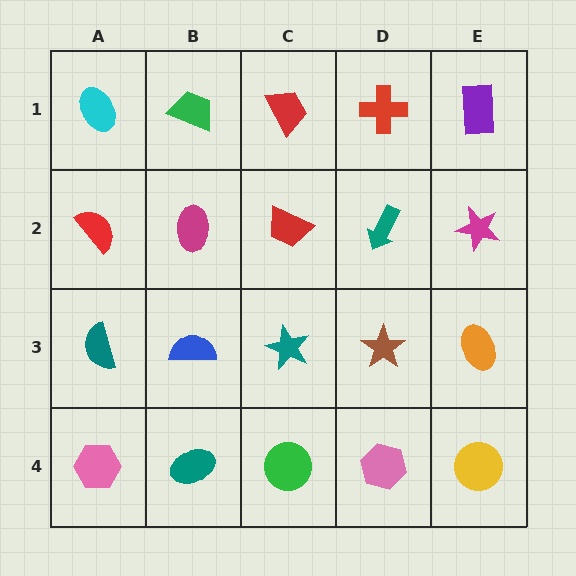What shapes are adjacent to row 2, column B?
A green trapezoid (row 1, column B), a blue semicircle (row 3, column B), a red semicircle (row 2, column A), a red trapezoid (row 2, column C).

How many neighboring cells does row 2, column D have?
4.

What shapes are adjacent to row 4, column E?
An orange ellipse (row 3, column E), a pink hexagon (row 4, column D).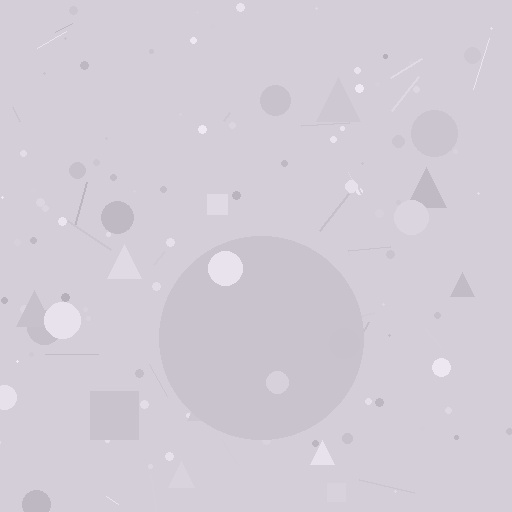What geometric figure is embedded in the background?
A circle is embedded in the background.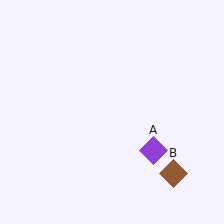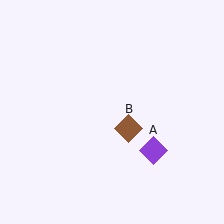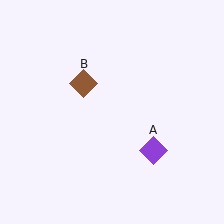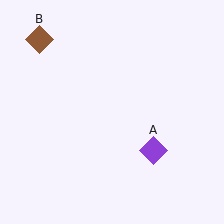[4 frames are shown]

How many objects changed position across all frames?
1 object changed position: brown diamond (object B).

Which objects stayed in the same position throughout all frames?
Purple diamond (object A) remained stationary.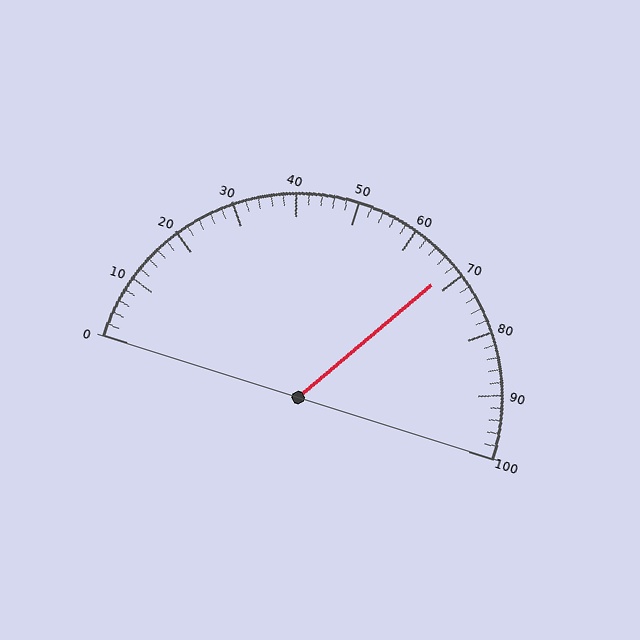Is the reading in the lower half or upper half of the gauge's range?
The reading is in the upper half of the range (0 to 100).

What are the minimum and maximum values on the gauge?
The gauge ranges from 0 to 100.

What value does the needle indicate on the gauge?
The needle indicates approximately 68.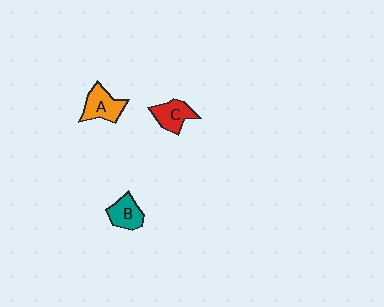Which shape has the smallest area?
Shape B (teal).